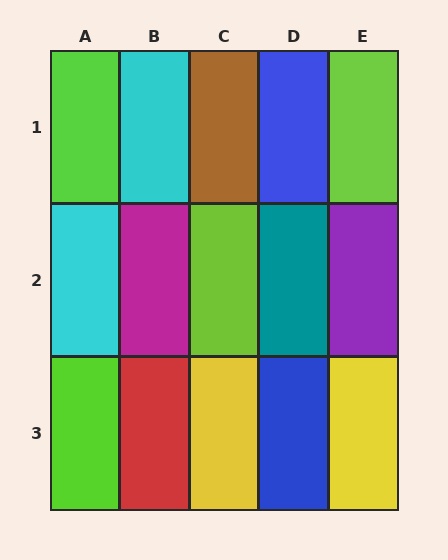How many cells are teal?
1 cell is teal.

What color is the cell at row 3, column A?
Lime.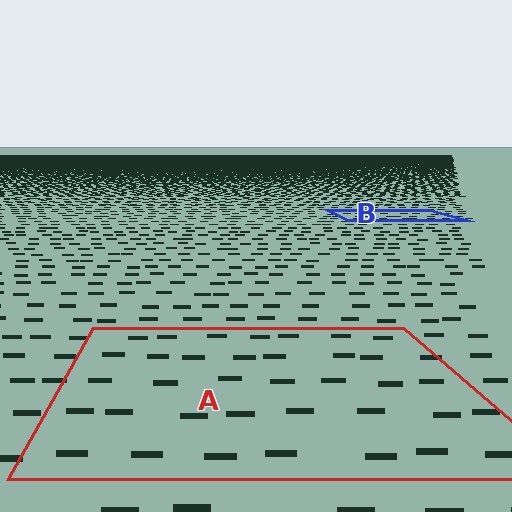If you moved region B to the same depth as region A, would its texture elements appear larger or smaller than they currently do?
They would appear larger. At a closer depth, the same texture elements are projected at a bigger on-screen size.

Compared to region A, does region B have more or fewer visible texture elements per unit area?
Region B has more texture elements per unit area — they are packed more densely because it is farther away.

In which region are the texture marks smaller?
The texture marks are smaller in region B, because it is farther away.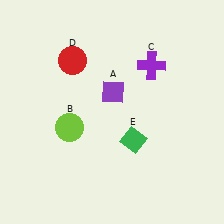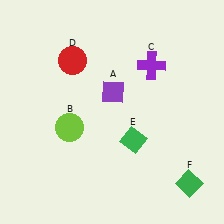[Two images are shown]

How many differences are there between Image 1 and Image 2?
There is 1 difference between the two images.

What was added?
A green diamond (F) was added in Image 2.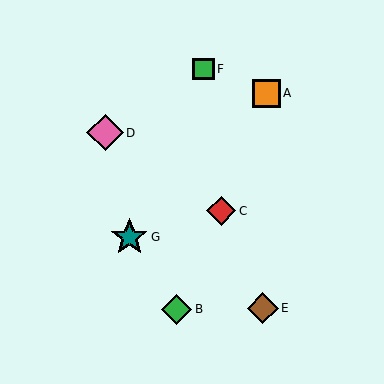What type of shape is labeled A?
Shape A is an orange square.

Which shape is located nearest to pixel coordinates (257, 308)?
The brown diamond (labeled E) at (263, 308) is nearest to that location.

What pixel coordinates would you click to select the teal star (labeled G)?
Click at (129, 237) to select the teal star G.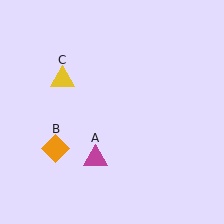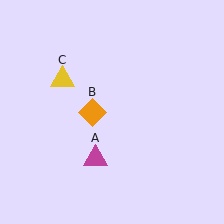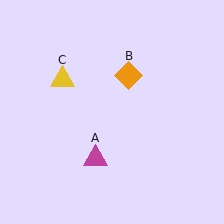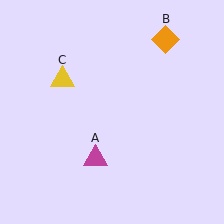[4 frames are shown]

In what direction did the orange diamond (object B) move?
The orange diamond (object B) moved up and to the right.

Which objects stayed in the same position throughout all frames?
Magenta triangle (object A) and yellow triangle (object C) remained stationary.